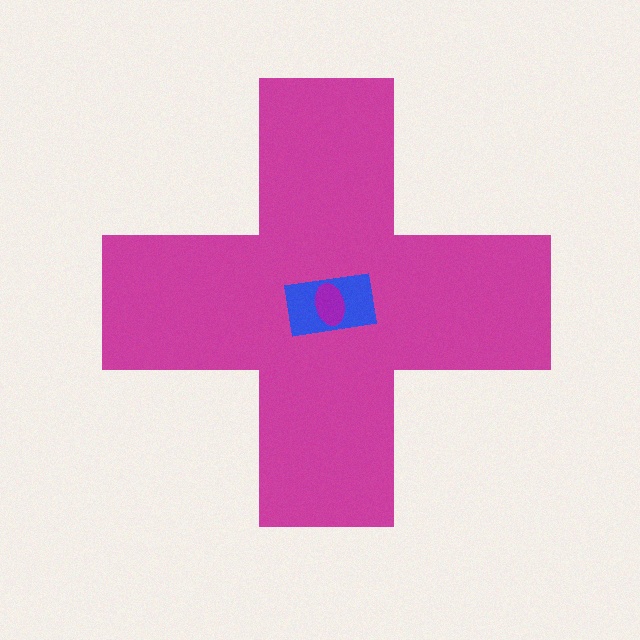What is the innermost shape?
The purple ellipse.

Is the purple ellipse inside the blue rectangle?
Yes.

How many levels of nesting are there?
3.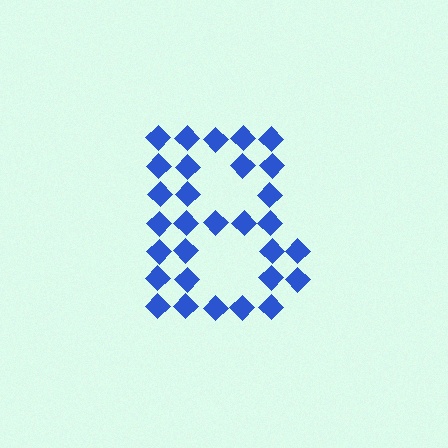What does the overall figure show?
The overall figure shows the letter B.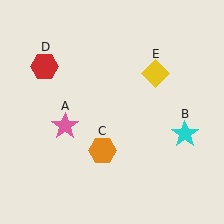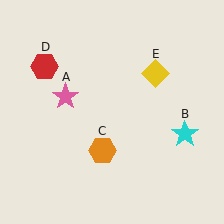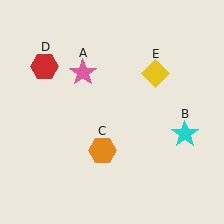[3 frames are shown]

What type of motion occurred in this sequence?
The pink star (object A) rotated clockwise around the center of the scene.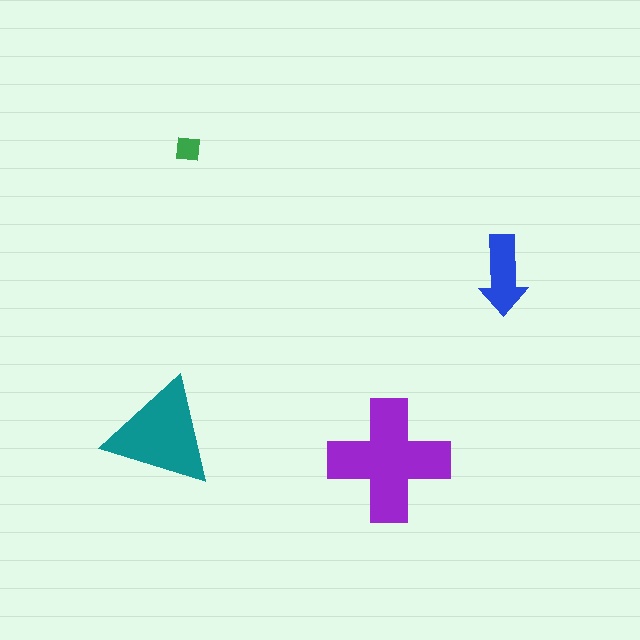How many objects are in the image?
There are 4 objects in the image.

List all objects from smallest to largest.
The green square, the blue arrow, the teal triangle, the purple cross.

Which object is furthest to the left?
The teal triangle is leftmost.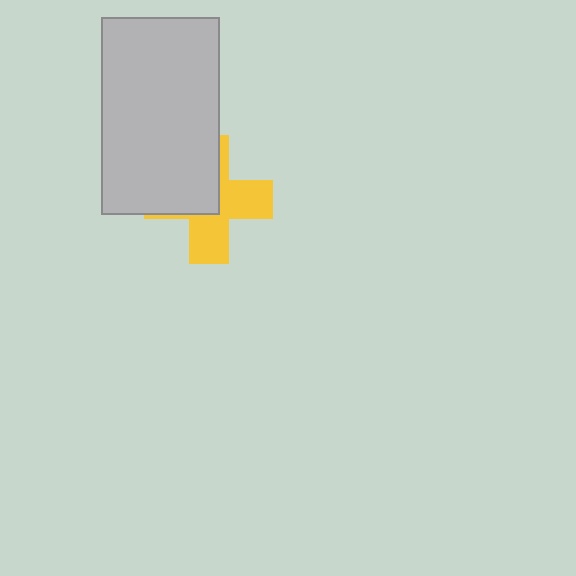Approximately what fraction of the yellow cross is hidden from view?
Roughly 47% of the yellow cross is hidden behind the light gray rectangle.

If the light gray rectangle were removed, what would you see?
You would see the complete yellow cross.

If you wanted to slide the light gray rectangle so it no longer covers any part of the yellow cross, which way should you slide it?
Slide it toward the upper-left — that is the most direct way to separate the two shapes.